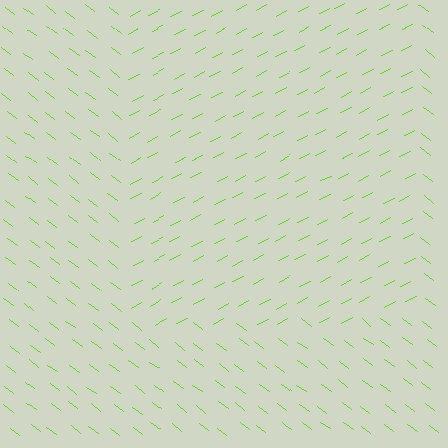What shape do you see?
I see a rectangle.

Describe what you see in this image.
The image is filled with small lime line segments. A rectangle region in the image has lines oriented differently from the surrounding lines, creating a visible texture boundary.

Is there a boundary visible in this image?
Yes, there is a texture boundary formed by a change in line orientation.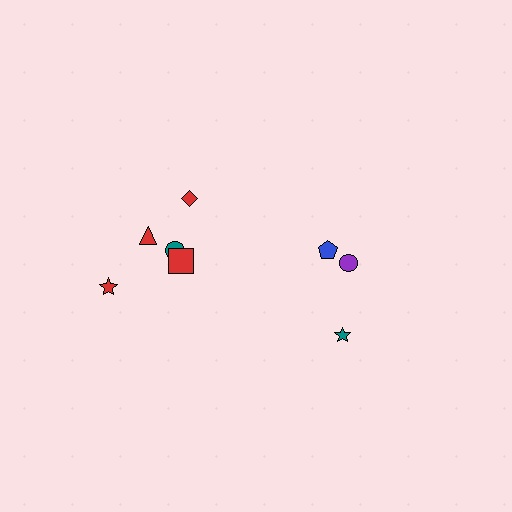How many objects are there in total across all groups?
There are 8 objects.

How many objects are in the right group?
There are 3 objects.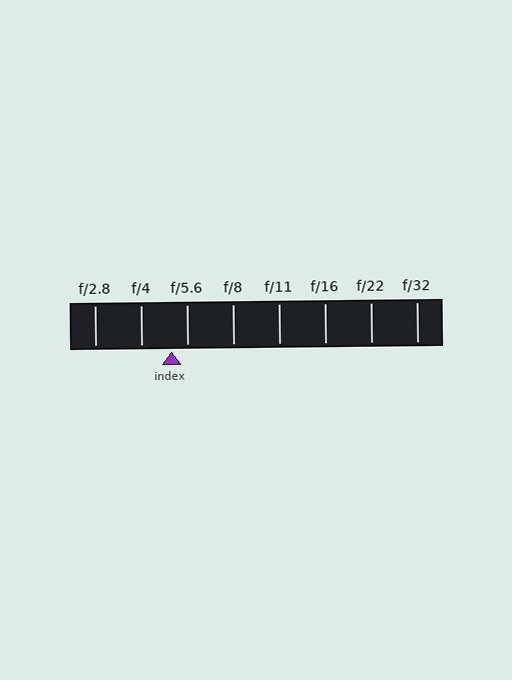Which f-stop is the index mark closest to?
The index mark is closest to f/5.6.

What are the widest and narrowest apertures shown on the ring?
The widest aperture shown is f/2.8 and the narrowest is f/32.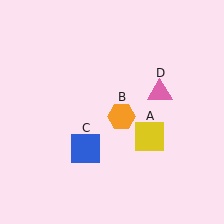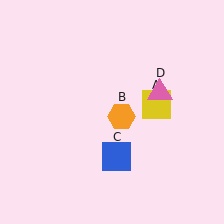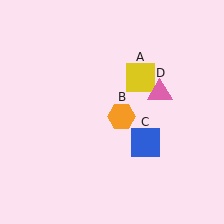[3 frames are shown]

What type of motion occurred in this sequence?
The yellow square (object A), blue square (object C) rotated counterclockwise around the center of the scene.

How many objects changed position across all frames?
2 objects changed position: yellow square (object A), blue square (object C).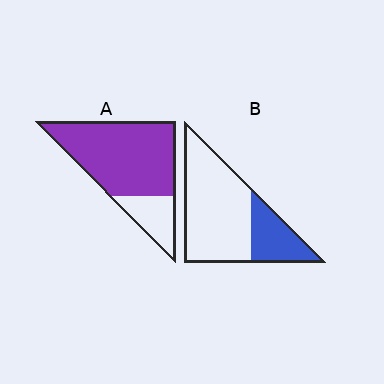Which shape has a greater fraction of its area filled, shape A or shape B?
Shape A.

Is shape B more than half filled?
No.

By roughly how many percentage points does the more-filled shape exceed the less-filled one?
By roughly 50 percentage points (A over B).